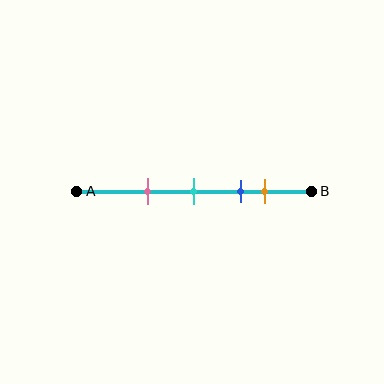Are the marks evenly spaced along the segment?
No, the marks are not evenly spaced.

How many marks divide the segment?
There are 4 marks dividing the segment.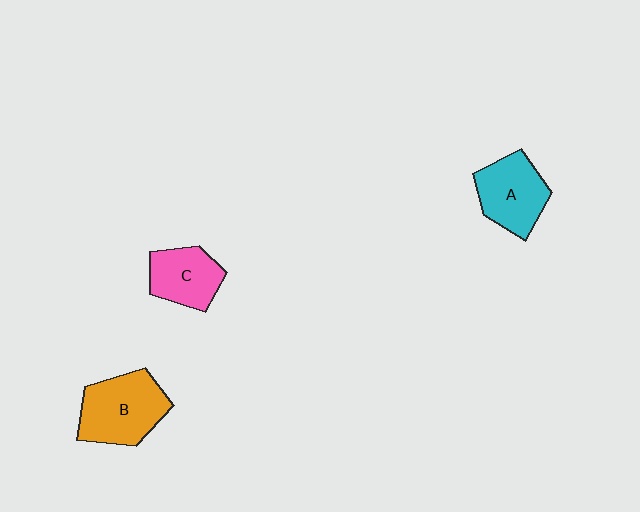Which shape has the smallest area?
Shape C (pink).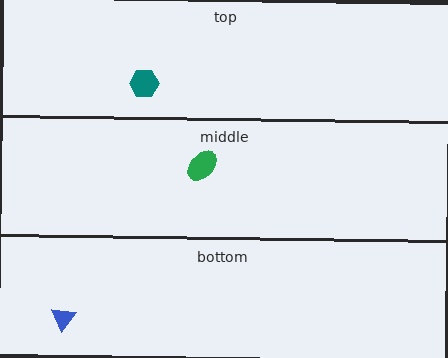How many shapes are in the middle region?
1.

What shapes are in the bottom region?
The blue triangle.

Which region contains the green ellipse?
The middle region.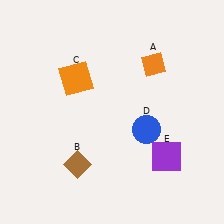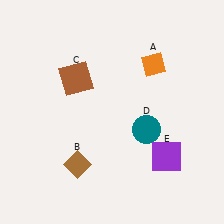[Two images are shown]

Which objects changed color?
C changed from orange to brown. D changed from blue to teal.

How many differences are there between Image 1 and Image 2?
There are 2 differences between the two images.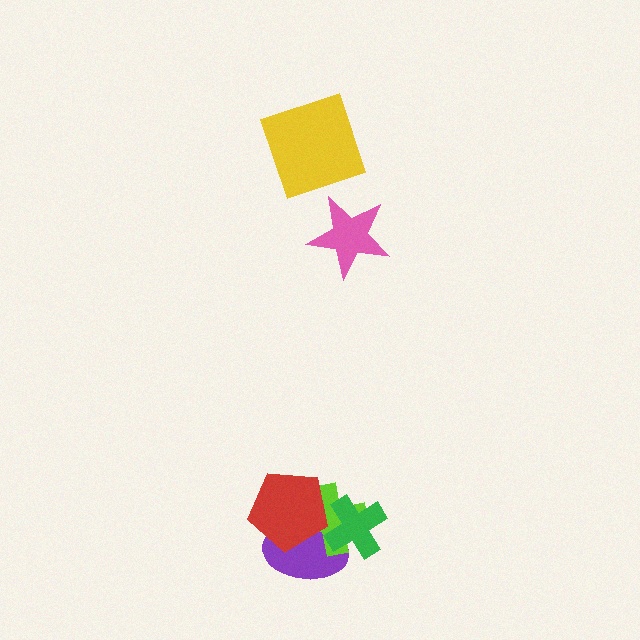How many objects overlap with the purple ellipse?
3 objects overlap with the purple ellipse.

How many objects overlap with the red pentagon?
2 objects overlap with the red pentagon.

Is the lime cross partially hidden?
Yes, it is partially covered by another shape.